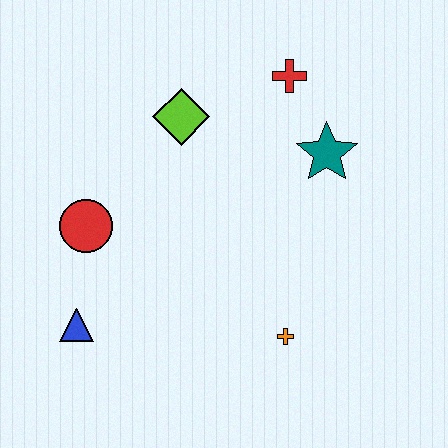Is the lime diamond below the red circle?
No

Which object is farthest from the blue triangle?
The red cross is farthest from the blue triangle.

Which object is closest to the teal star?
The red cross is closest to the teal star.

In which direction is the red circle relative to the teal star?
The red circle is to the left of the teal star.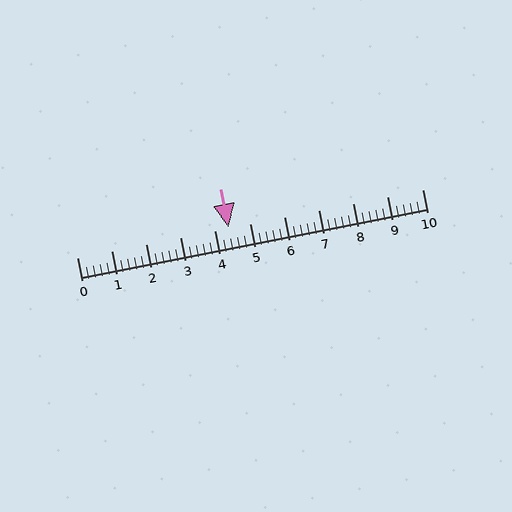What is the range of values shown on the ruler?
The ruler shows values from 0 to 10.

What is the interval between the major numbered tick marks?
The major tick marks are spaced 1 units apart.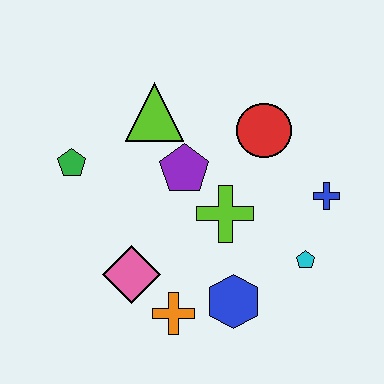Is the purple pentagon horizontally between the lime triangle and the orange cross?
No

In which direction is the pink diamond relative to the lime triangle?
The pink diamond is below the lime triangle.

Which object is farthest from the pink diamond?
The blue cross is farthest from the pink diamond.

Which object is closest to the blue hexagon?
The orange cross is closest to the blue hexagon.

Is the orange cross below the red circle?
Yes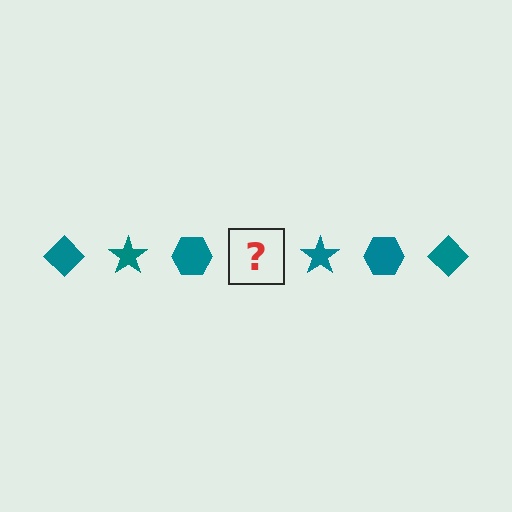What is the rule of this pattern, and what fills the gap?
The rule is that the pattern cycles through diamond, star, hexagon shapes in teal. The gap should be filled with a teal diamond.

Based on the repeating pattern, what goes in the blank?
The blank should be a teal diamond.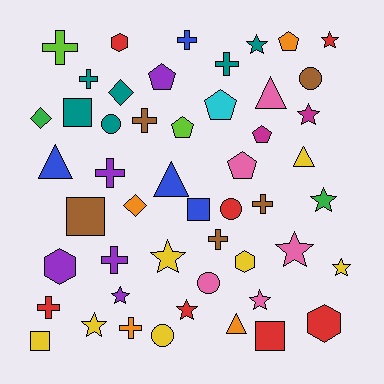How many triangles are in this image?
There are 5 triangles.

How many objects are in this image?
There are 50 objects.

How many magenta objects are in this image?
There are 2 magenta objects.